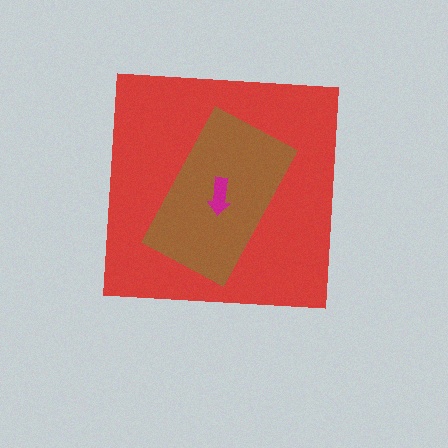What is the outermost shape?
The red square.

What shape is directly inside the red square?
The brown rectangle.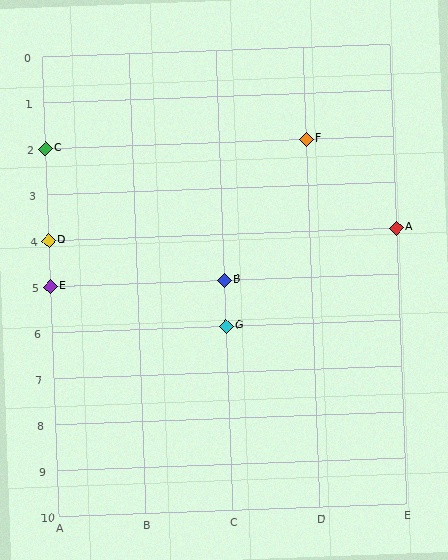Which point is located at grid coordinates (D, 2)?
Point F is at (D, 2).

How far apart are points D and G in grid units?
Points D and G are 2 columns and 2 rows apart (about 2.8 grid units diagonally).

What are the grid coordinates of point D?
Point D is at grid coordinates (A, 4).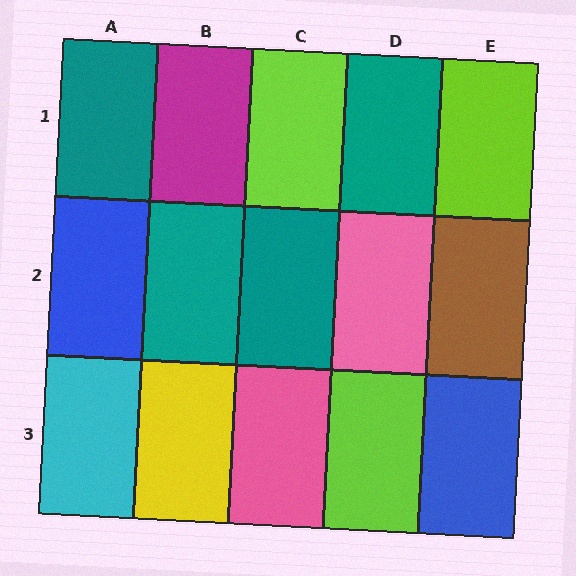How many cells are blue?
2 cells are blue.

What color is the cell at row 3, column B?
Yellow.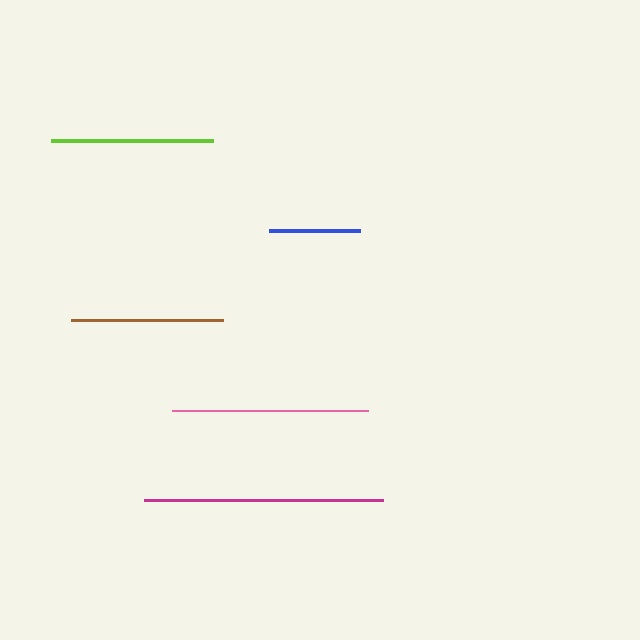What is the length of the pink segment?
The pink segment is approximately 197 pixels long.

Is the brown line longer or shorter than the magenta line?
The magenta line is longer than the brown line.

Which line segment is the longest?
The magenta line is the longest at approximately 239 pixels.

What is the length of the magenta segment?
The magenta segment is approximately 239 pixels long.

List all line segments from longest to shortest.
From longest to shortest: magenta, pink, lime, brown, blue.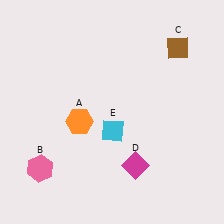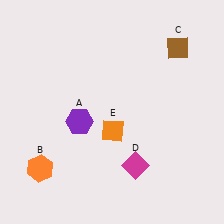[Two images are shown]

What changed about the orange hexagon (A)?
In Image 1, A is orange. In Image 2, it changed to purple.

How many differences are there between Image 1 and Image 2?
There are 3 differences between the two images.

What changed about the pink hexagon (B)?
In Image 1, B is pink. In Image 2, it changed to orange.